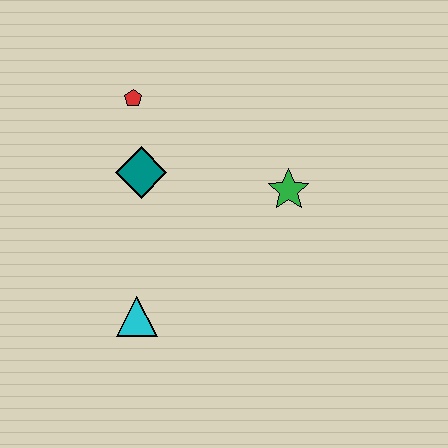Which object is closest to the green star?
The teal diamond is closest to the green star.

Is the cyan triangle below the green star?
Yes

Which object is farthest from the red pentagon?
The cyan triangle is farthest from the red pentagon.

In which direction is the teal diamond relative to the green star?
The teal diamond is to the left of the green star.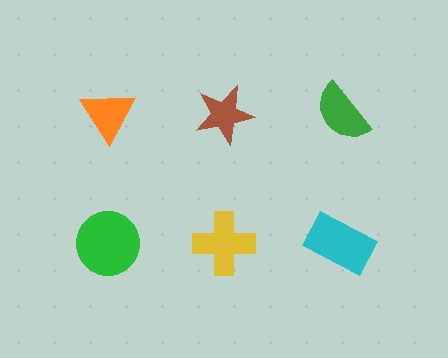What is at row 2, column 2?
A yellow cross.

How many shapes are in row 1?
3 shapes.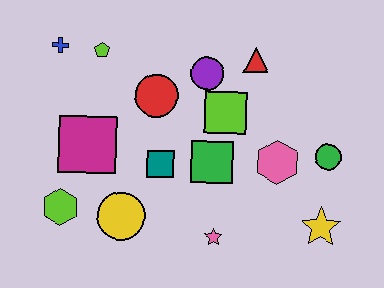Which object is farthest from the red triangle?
The lime hexagon is farthest from the red triangle.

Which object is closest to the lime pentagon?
The blue cross is closest to the lime pentagon.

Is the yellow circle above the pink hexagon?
No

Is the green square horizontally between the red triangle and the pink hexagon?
No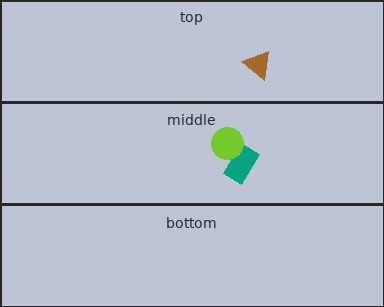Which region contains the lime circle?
The middle region.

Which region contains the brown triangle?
The top region.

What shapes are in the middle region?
The teal rectangle, the lime circle.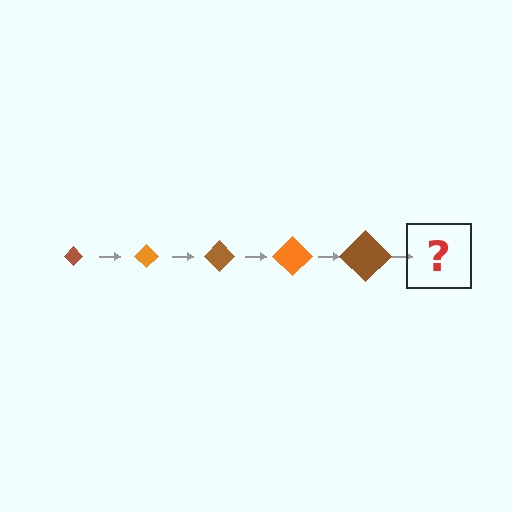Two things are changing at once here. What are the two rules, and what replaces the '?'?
The two rules are that the diamond grows larger each step and the color cycles through brown and orange. The '?' should be an orange diamond, larger than the previous one.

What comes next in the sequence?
The next element should be an orange diamond, larger than the previous one.